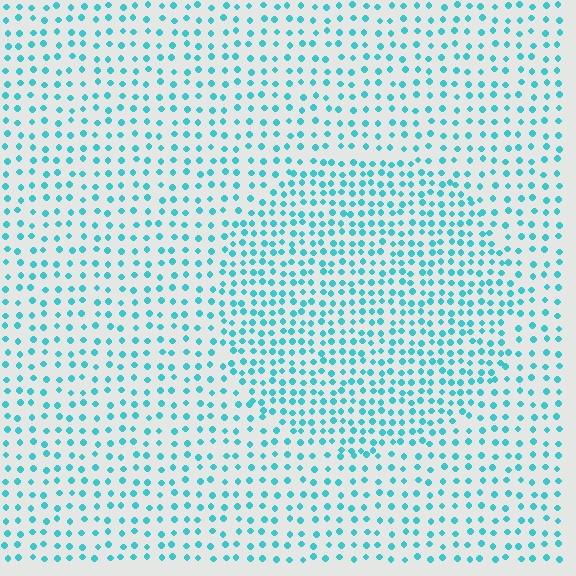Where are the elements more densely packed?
The elements are more densely packed inside the circle boundary.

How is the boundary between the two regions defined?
The boundary is defined by a change in element density (approximately 1.7x ratio). All elements are the same color, size, and shape.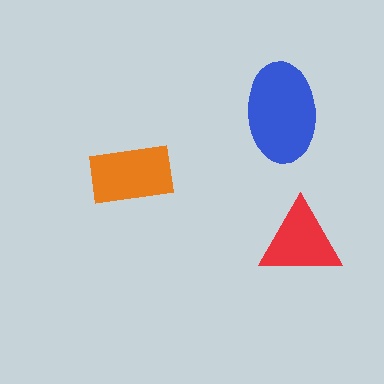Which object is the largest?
The blue ellipse.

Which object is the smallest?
The red triangle.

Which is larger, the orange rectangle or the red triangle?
The orange rectangle.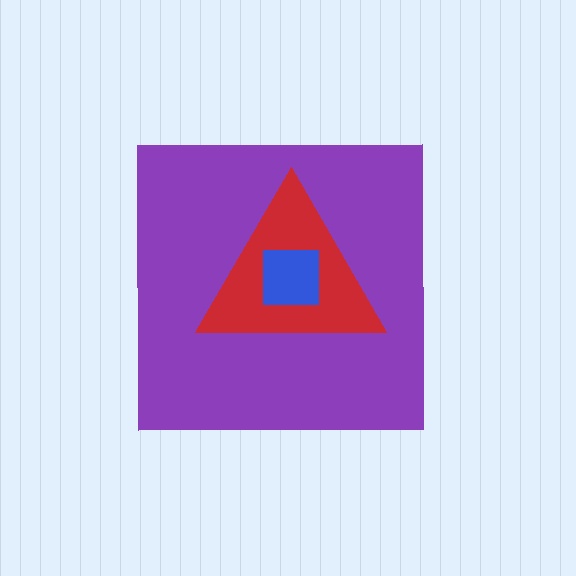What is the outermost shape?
The purple square.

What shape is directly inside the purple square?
The red triangle.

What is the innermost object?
The blue square.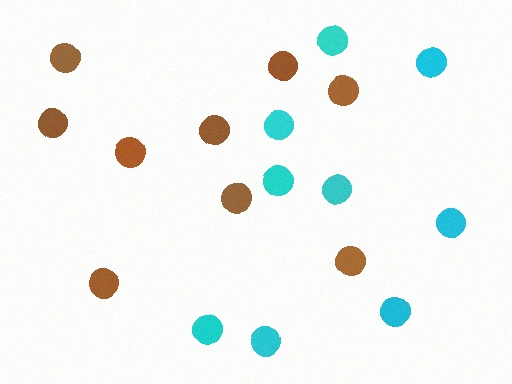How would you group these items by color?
There are 2 groups: one group of brown circles (9) and one group of cyan circles (9).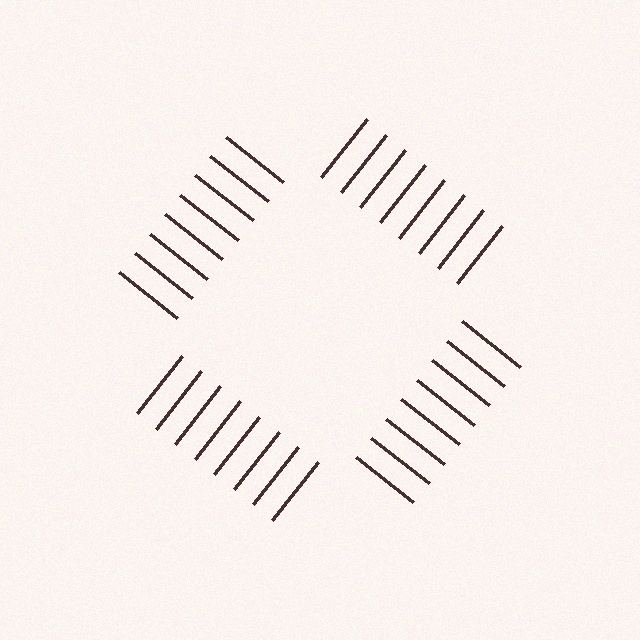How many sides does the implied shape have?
4 sides — the line-ends trace a square.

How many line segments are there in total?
32 — 8 along each of the 4 edges.